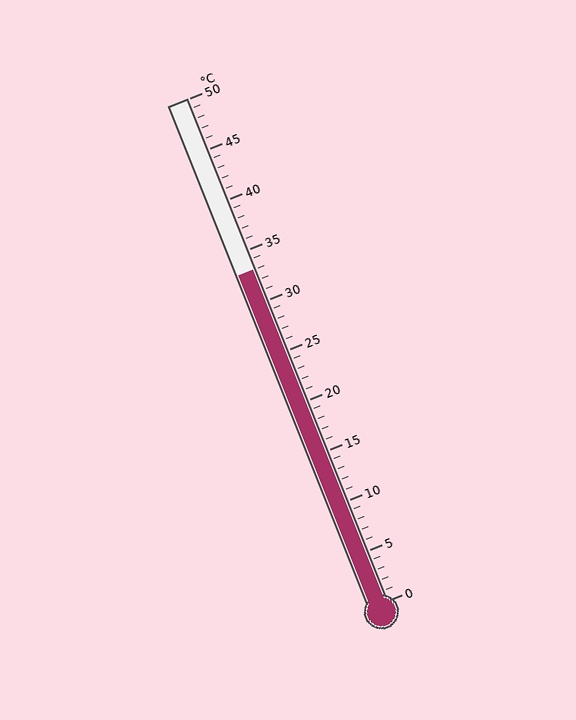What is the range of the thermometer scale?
The thermometer scale ranges from 0°C to 50°C.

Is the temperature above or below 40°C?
The temperature is below 40°C.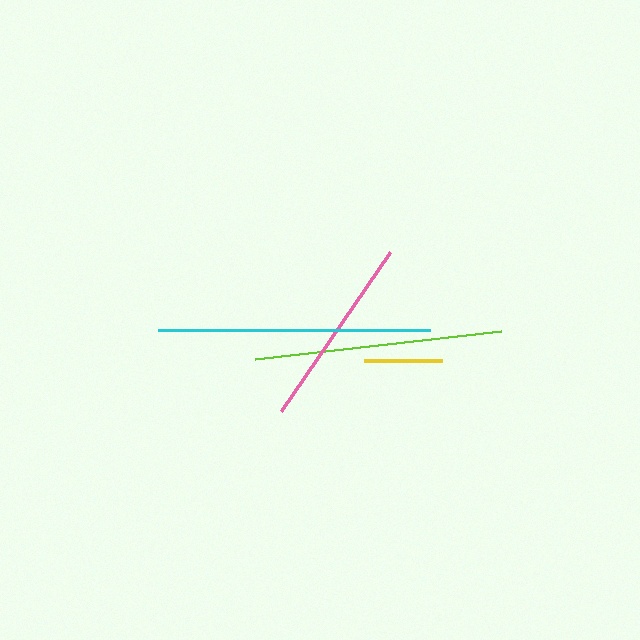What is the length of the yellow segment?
The yellow segment is approximately 78 pixels long.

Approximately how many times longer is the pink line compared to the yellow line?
The pink line is approximately 2.5 times the length of the yellow line.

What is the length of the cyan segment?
The cyan segment is approximately 273 pixels long.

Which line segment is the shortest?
The yellow line is the shortest at approximately 78 pixels.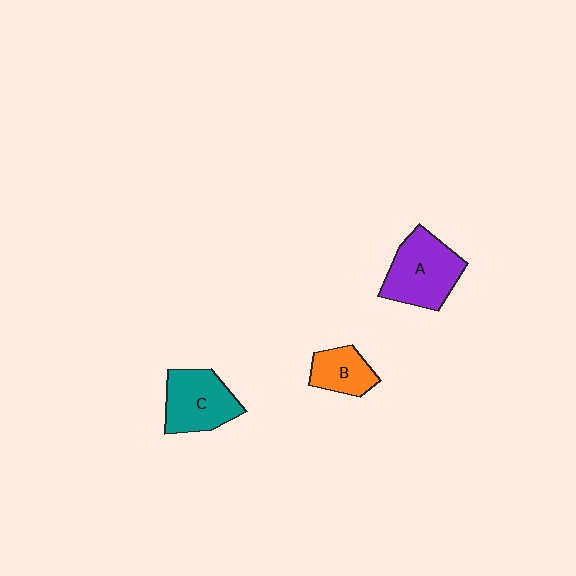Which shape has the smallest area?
Shape B (orange).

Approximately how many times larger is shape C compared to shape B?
Approximately 1.5 times.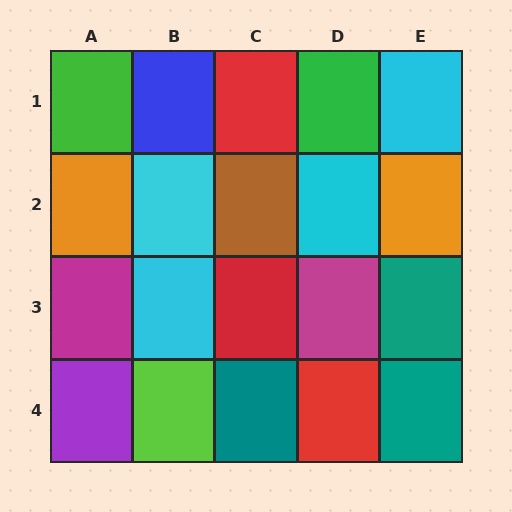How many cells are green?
2 cells are green.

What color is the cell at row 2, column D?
Cyan.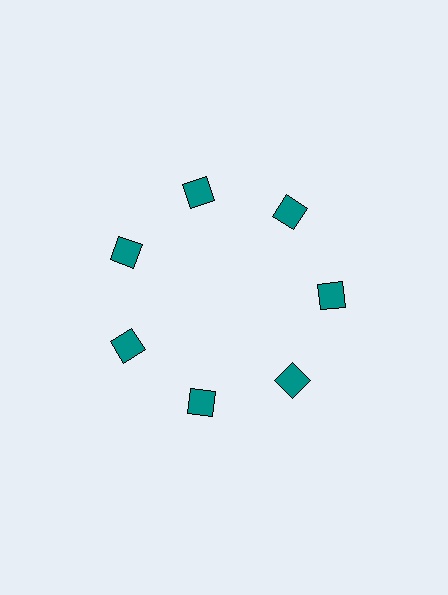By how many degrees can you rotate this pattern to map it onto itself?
The pattern maps onto itself every 51 degrees of rotation.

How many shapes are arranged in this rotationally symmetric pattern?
There are 7 shapes, arranged in 7 groups of 1.